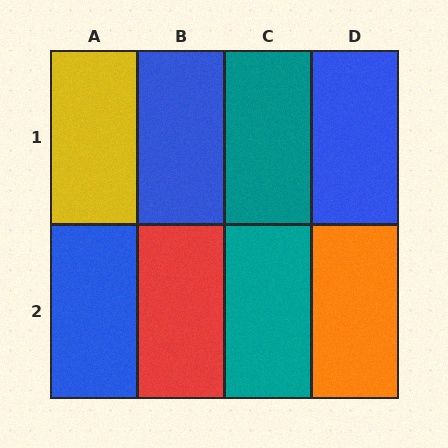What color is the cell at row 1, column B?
Blue.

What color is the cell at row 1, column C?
Teal.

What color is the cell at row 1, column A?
Yellow.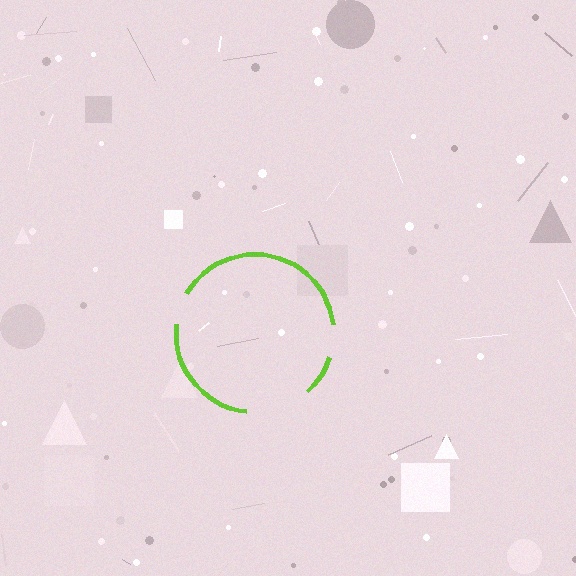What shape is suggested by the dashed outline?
The dashed outline suggests a circle.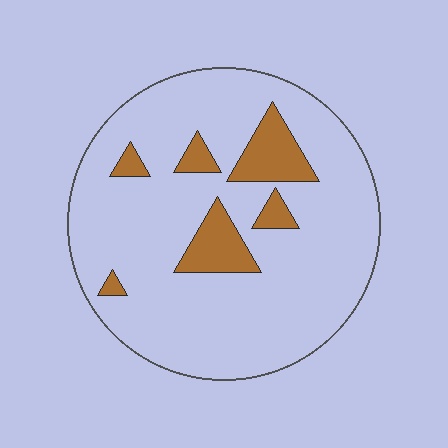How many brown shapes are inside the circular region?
6.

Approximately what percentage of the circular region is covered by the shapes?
Approximately 15%.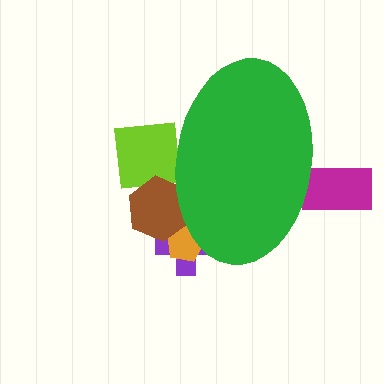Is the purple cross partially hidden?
Yes, the purple cross is partially hidden behind the green ellipse.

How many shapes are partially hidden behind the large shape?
5 shapes are partially hidden.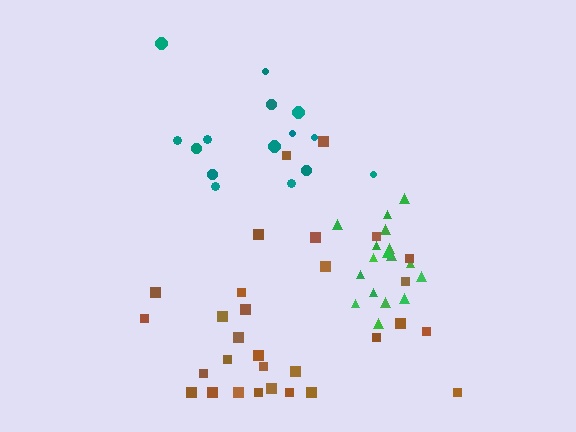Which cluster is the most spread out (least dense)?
Teal.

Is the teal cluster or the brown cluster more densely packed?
Brown.